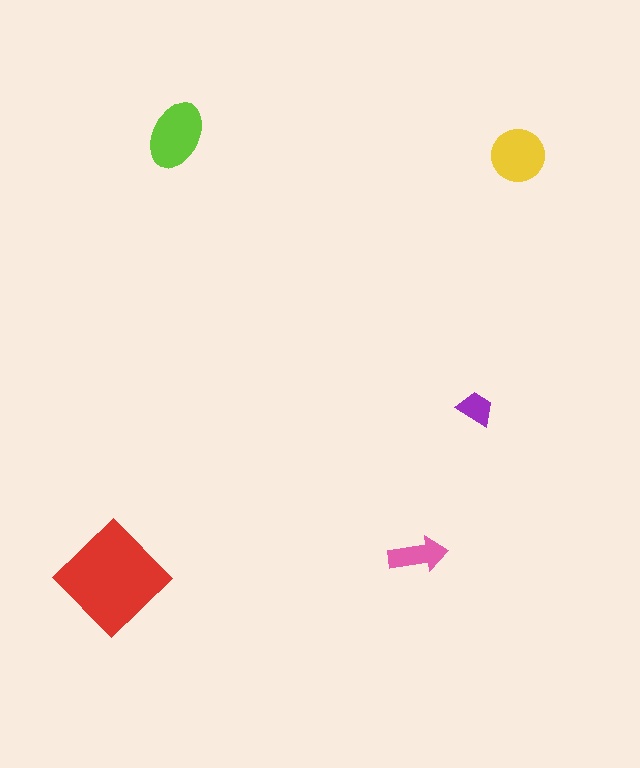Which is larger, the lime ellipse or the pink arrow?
The lime ellipse.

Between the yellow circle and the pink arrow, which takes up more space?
The yellow circle.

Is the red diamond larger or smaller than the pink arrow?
Larger.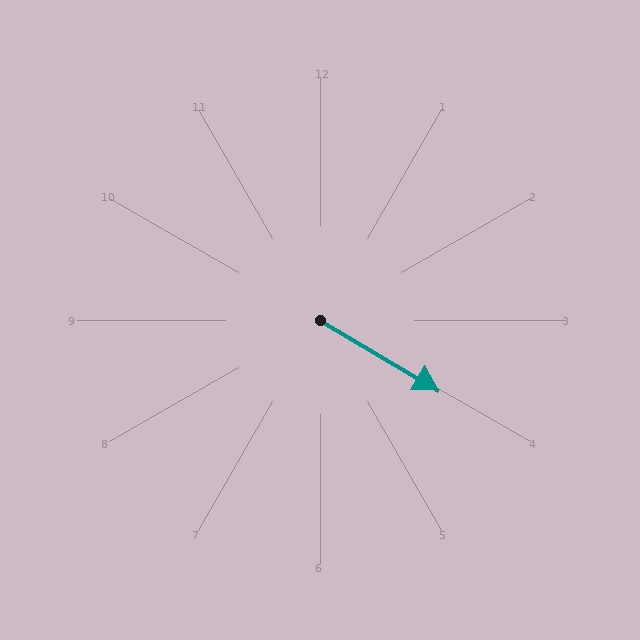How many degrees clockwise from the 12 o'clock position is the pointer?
Approximately 121 degrees.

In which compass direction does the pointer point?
Southeast.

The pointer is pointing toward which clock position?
Roughly 4 o'clock.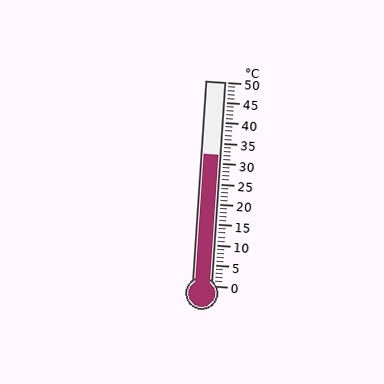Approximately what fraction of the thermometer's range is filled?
The thermometer is filled to approximately 65% of its range.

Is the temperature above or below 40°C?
The temperature is below 40°C.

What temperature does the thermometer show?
The thermometer shows approximately 32°C.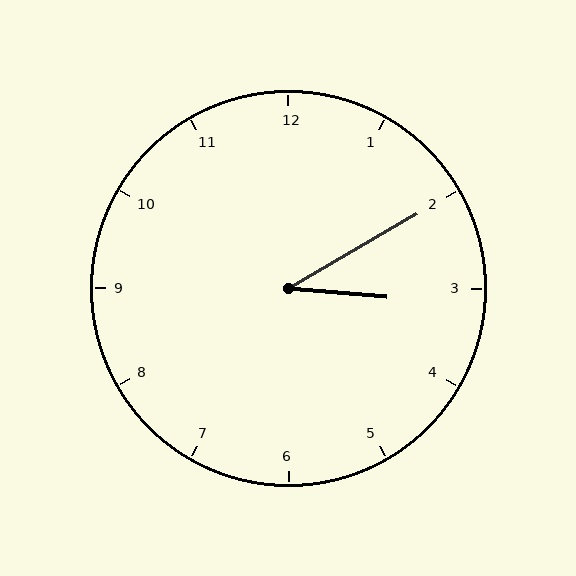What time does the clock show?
3:10.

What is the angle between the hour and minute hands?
Approximately 35 degrees.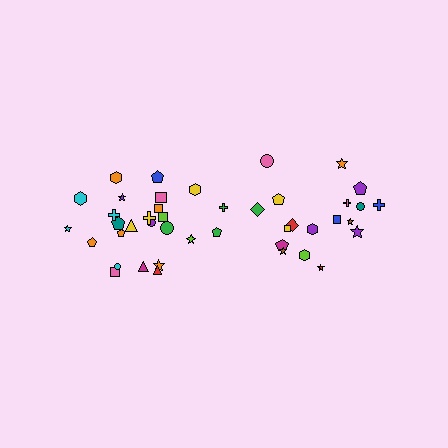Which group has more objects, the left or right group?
The left group.